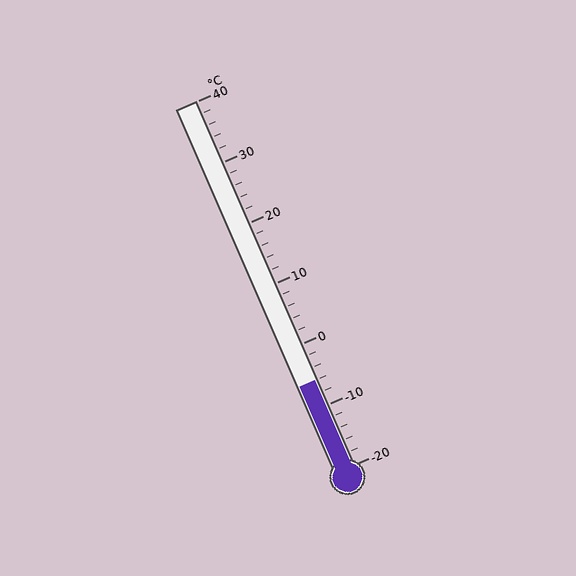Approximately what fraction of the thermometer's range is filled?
The thermometer is filled to approximately 25% of its range.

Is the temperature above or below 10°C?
The temperature is below 10°C.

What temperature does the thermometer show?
The thermometer shows approximately -6°C.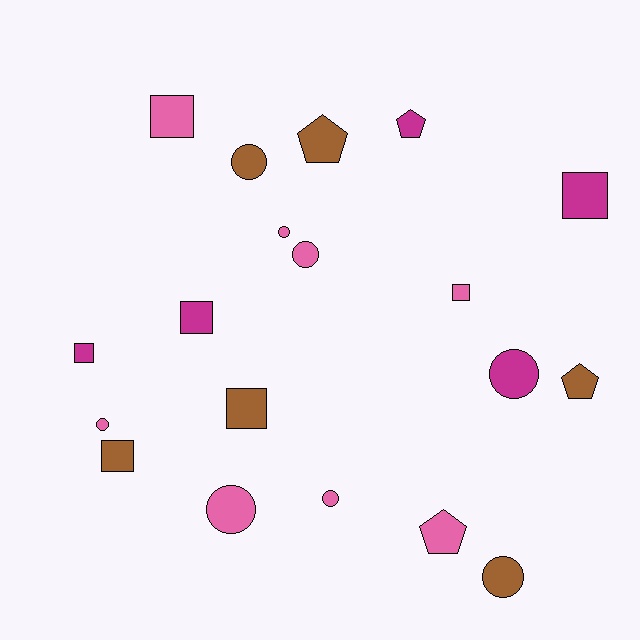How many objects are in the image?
There are 19 objects.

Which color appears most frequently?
Pink, with 8 objects.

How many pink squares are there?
There are 2 pink squares.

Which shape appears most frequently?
Circle, with 8 objects.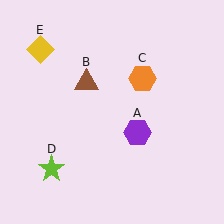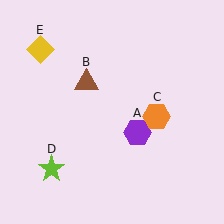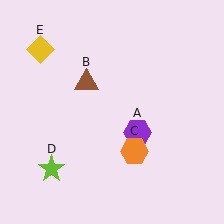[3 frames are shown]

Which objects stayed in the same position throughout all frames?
Purple hexagon (object A) and brown triangle (object B) and lime star (object D) and yellow diamond (object E) remained stationary.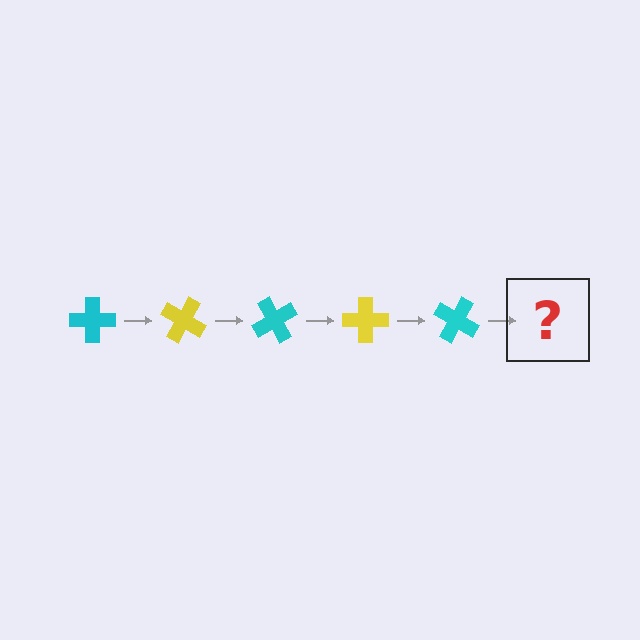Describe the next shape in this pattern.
It should be a yellow cross, rotated 150 degrees from the start.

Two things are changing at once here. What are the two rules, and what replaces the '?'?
The two rules are that it rotates 30 degrees each step and the color cycles through cyan and yellow. The '?' should be a yellow cross, rotated 150 degrees from the start.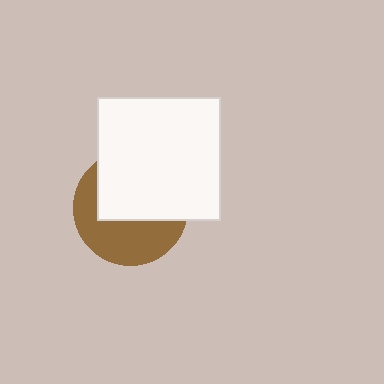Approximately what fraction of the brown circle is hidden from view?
Roughly 54% of the brown circle is hidden behind the white square.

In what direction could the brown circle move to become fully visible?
The brown circle could move down. That would shift it out from behind the white square entirely.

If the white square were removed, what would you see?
You would see the complete brown circle.